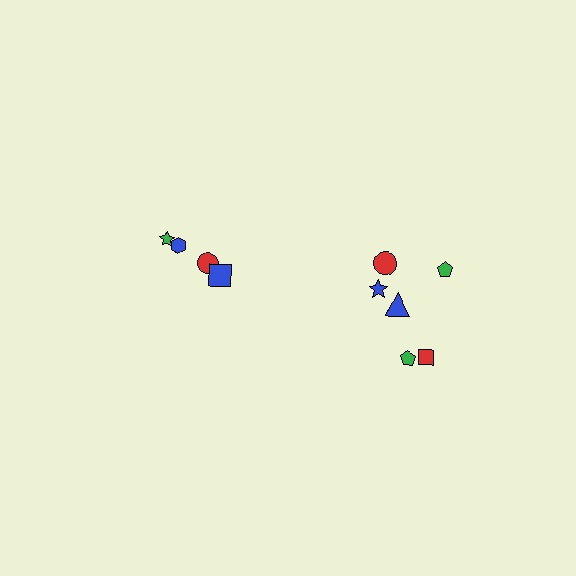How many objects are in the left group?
There are 4 objects.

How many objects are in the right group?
There are 6 objects.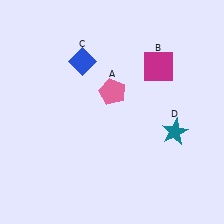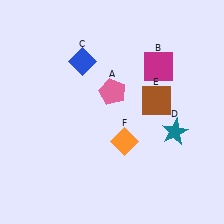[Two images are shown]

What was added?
A brown square (E), an orange diamond (F) were added in Image 2.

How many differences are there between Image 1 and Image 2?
There are 2 differences between the two images.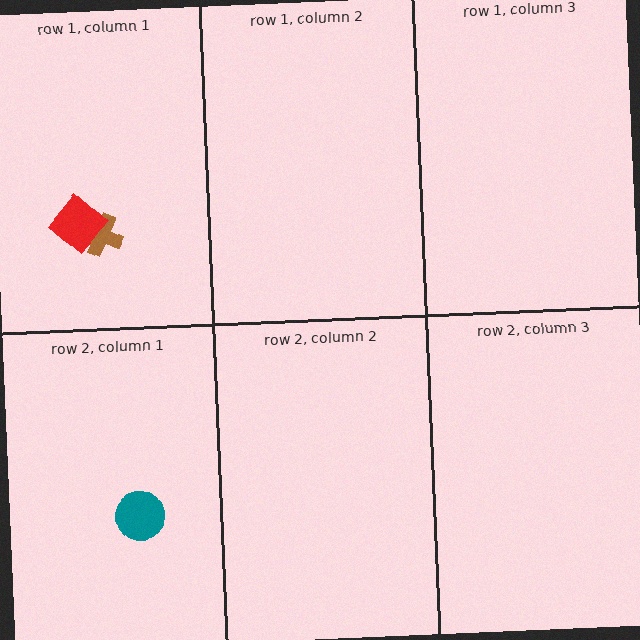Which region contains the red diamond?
The row 1, column 1 region.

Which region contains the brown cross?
The row 1, column 1 region.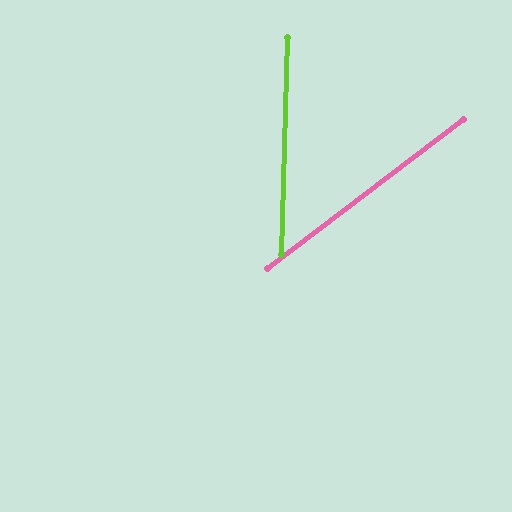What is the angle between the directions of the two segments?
Approximately 51 degrees.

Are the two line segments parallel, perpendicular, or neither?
Neither parallel nor perpendicular — they differ by about 51°.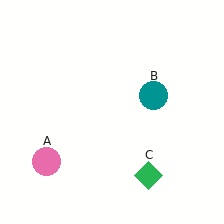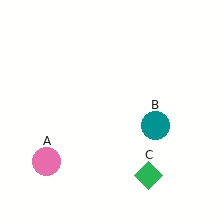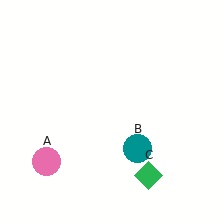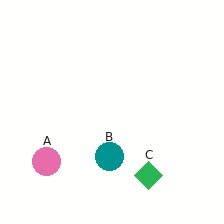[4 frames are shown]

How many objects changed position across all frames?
1 object changed position: teal circle (object B).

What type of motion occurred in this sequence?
The teal circle (object B) rotated clockwise around the center of the scene.